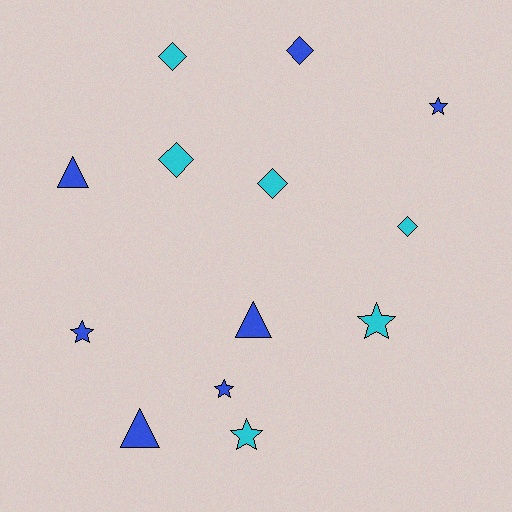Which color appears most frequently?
Blue, with 7 objects.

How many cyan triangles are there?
There are no cyan triangles.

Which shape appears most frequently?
Diamond, with 5 objects.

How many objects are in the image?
There are 13 objects.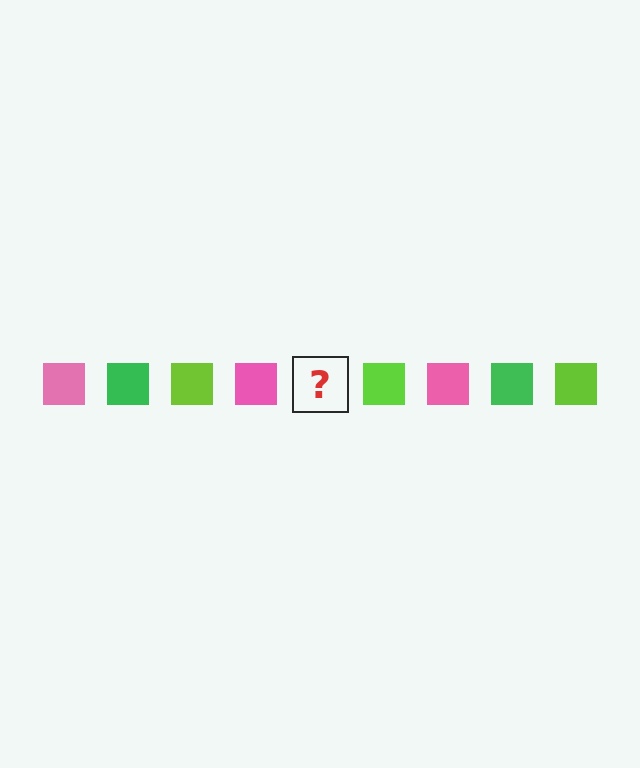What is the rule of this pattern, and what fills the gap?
The rule is that the pattern cycles through pink, green, lime squares. The gap should be filled with a green square.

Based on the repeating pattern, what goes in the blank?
The blank should be a green square.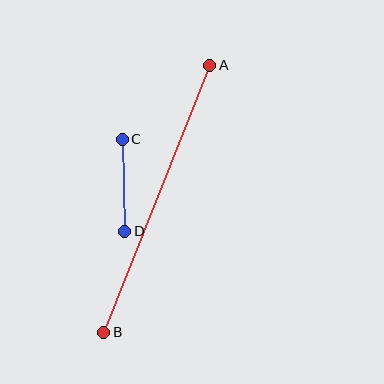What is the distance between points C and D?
The distance is approximately 92 pixels.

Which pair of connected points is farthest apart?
Points A and B are farthest apart.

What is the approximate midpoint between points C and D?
The midpoint is at approximately (123, 185) pixels.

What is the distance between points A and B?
The distance is approximately 287 pixels.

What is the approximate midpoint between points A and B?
The midpoint is at approximately (157, 199) pixels.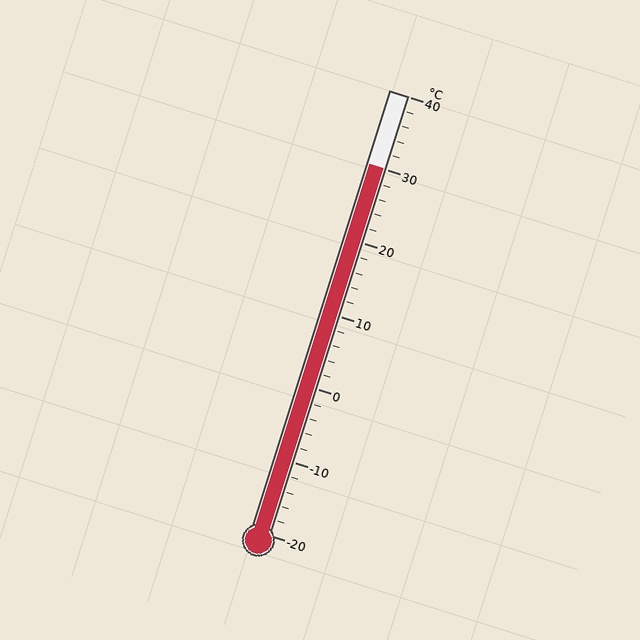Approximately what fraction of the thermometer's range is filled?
The thermometer is filled to approximately 85% of its range.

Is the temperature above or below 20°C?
The temperature is above 20°C.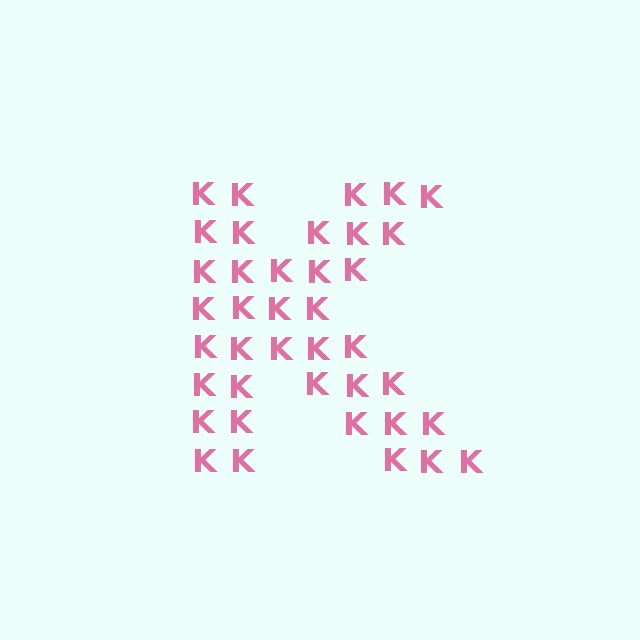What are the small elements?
The small elements are letter K's.